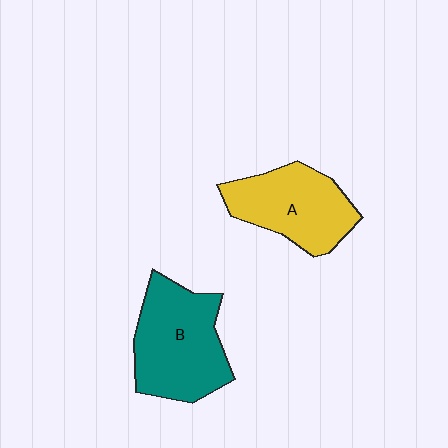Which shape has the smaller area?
Shape A (yellow).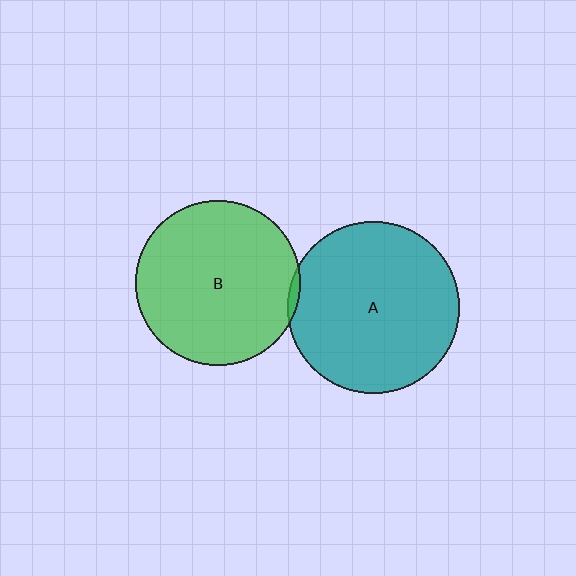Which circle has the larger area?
Circle A (teal).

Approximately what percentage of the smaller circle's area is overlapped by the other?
Approximately 5%.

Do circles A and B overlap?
Yes.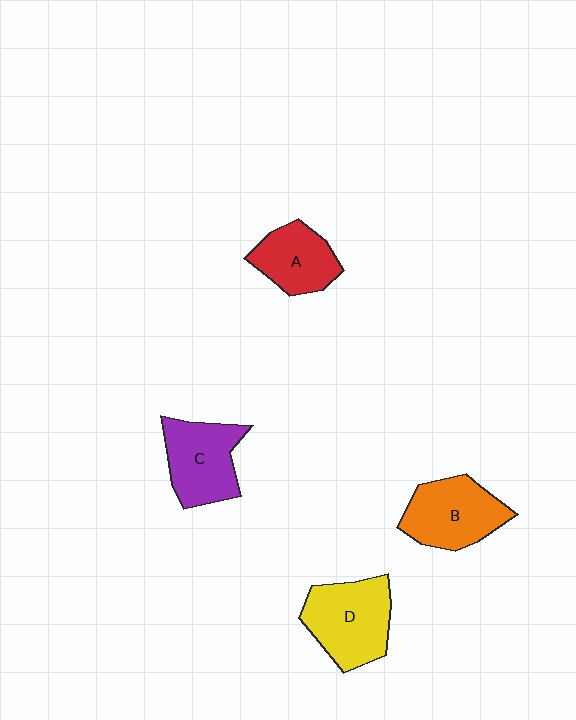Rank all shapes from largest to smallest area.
From largest to smallest: D (yellow), B (orange), C (purple), A (red).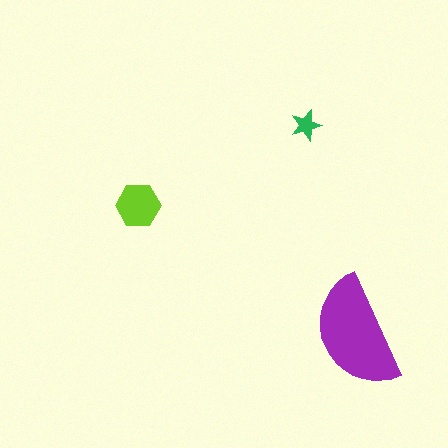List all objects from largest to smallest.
The purple semicircle, the lime hexagon, the green star.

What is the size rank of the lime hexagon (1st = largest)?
2nd.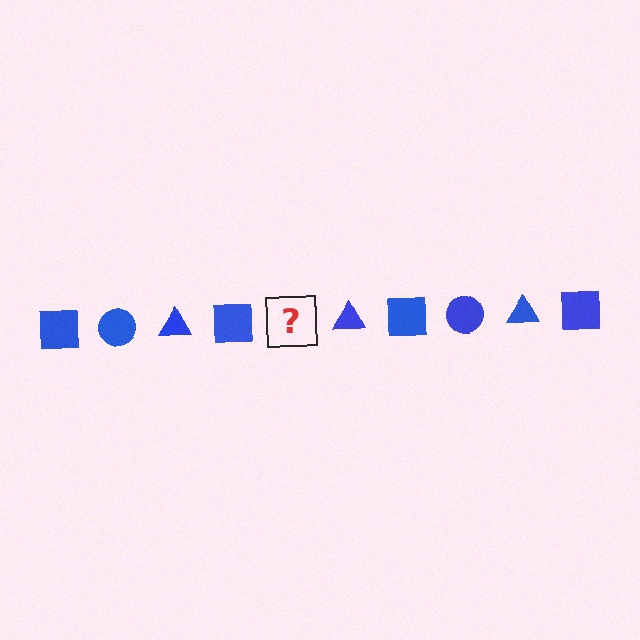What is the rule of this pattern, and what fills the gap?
The rule is that the pattern cycles through square, circle, triangle shapes in blue. The gap should be filled with a blue circle.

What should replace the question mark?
The question mark should be replaced with a blue circle.